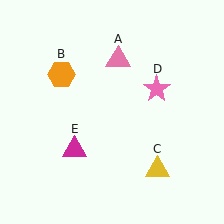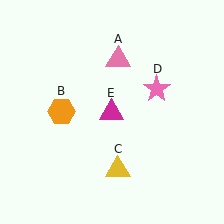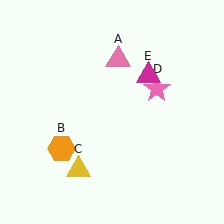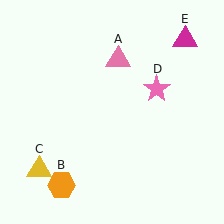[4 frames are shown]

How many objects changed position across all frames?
3 objects changed position: orange hexagon (object B), yellow triangle (object C), magenta triangle (object E).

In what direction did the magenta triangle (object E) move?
The magenta triangle (object E) moved up and to the right.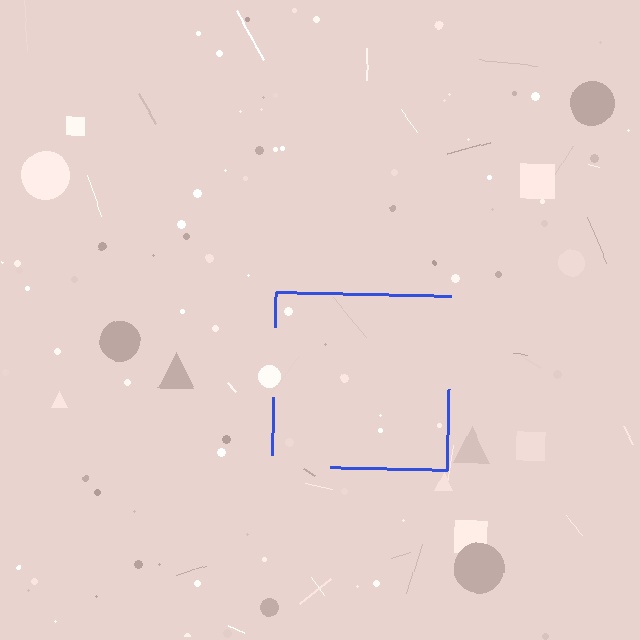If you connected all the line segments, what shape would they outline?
They would outline a square.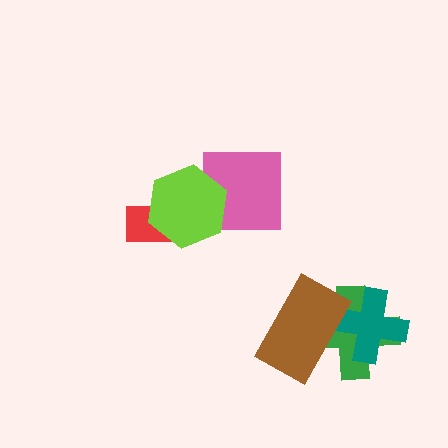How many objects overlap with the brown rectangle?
2 objects overlap with the brown rectangle.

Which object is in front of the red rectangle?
The lime hexagon is in front of the red rectangle.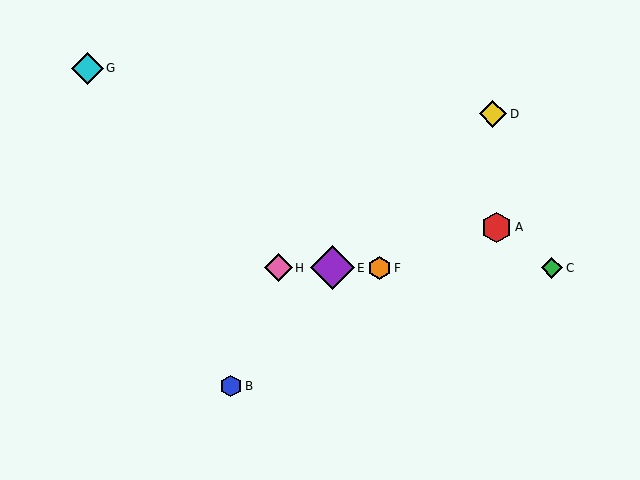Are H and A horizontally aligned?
No, H is at y≈268 and A is at y≈227.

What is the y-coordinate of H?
Object H is at y≈268.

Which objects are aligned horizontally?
Objects C, E, F, H are aligned horizontally.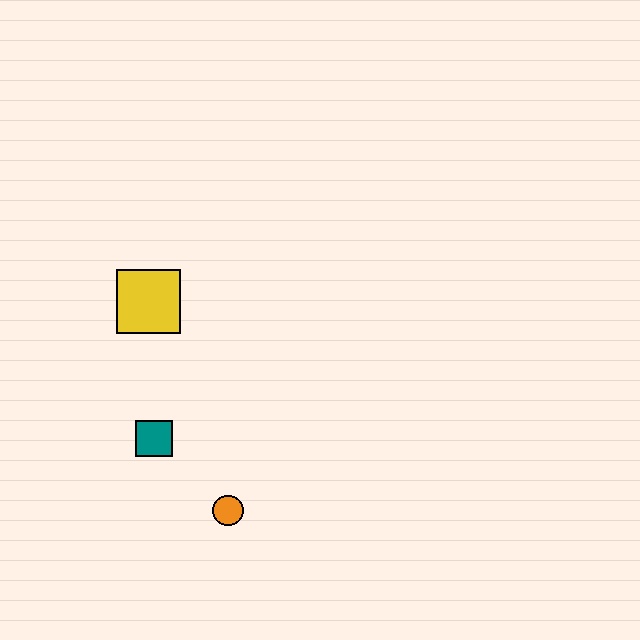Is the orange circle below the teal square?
Yes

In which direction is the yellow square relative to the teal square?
The yellow square is above the teal square.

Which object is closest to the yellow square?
The teal square is closest to the yellow square.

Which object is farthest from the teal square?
The yellow square is farthest from the teal square.